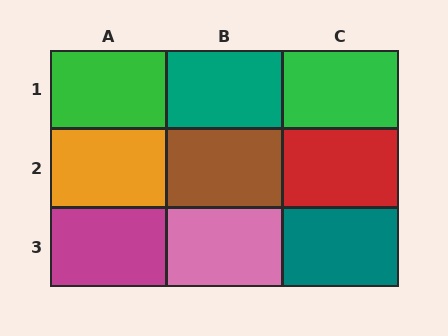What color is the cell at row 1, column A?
Green.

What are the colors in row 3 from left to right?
Magenta, pink, teal.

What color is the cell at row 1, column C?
Green.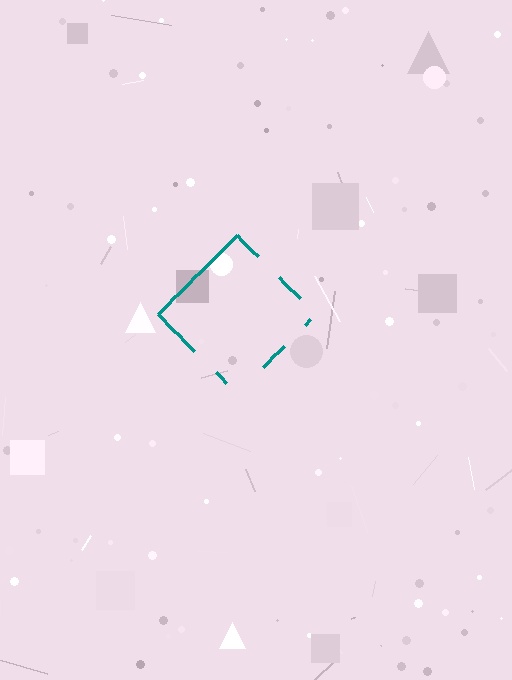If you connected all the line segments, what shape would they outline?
They would outline a diamond.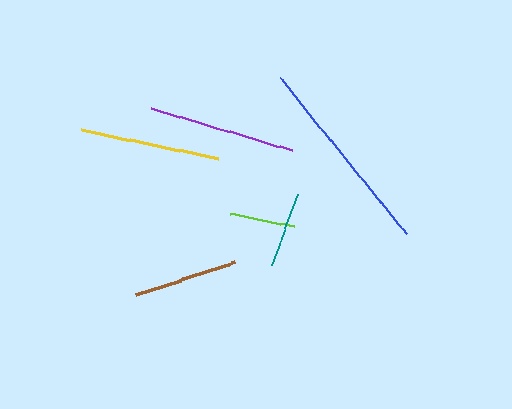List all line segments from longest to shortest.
From longest to shortest: blue, purple, yellow, brown, teal, lime.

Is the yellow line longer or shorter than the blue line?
The blue line is longer than the yellow line.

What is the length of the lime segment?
The lime segment is approximately 65 pixels long.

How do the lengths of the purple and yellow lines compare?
The purple and yellow lines are approximately the same length.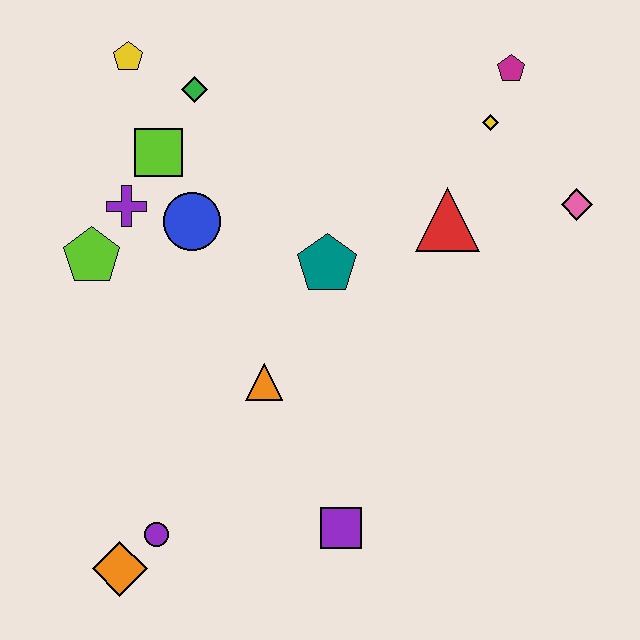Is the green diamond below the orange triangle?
No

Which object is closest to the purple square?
The orange triangle is closest to the purple square.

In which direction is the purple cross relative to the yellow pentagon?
The purple cross is below the yellow pentagon.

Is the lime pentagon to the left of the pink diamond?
Yes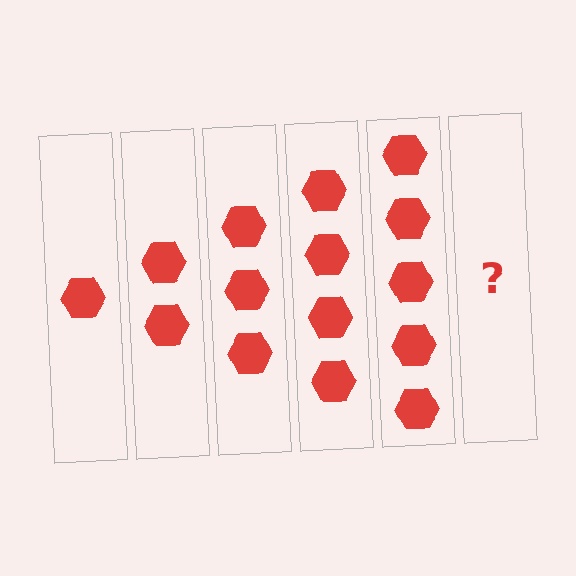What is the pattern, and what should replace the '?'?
The pattern is that each step adds one more hexagon. The '?' should be 6 hexagons.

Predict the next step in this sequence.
The next step is 6 hexagons.